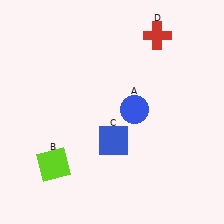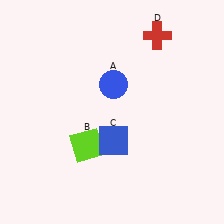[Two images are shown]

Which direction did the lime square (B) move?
The lime square (B) moved right.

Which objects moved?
The objects that moved are: the blue circle (A), the lime square (B).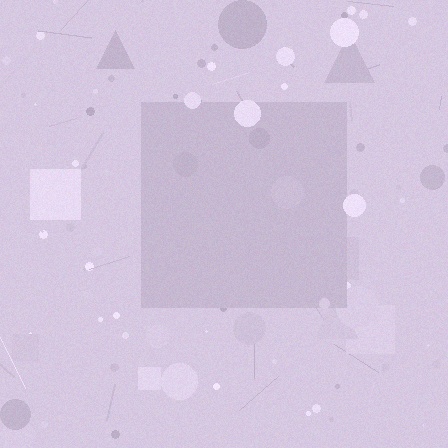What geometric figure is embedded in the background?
A square is embedded in the background.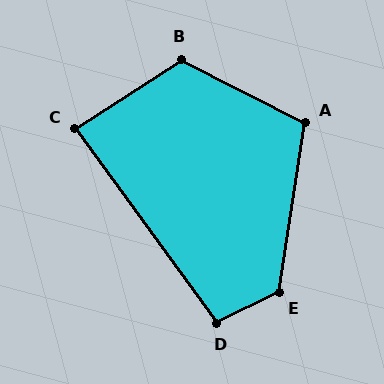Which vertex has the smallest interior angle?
C, at approximately 87 degrees.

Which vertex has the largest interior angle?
E, at approximately 125 degrees.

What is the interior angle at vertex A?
Approximately 108 degrees (obtuse).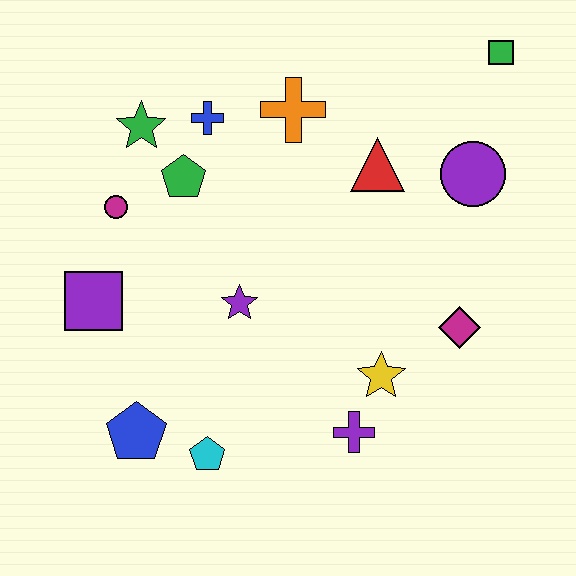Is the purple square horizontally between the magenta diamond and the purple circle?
No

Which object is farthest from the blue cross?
The purple cross is farthest from the blue cross.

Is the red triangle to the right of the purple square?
Yes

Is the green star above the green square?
No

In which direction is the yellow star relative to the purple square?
The yellow star is to the right of the purple square.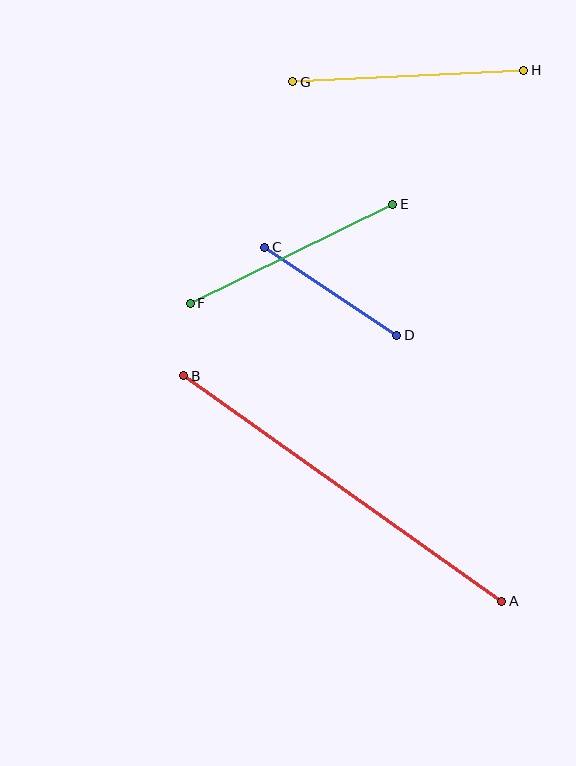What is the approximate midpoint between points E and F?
The midpoint is at approximately (291, 254) pixels.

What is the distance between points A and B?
The distance is approximately 390 pixels.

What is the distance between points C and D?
The distance is approximately 159 pixels.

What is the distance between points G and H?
The distance is approximately 231 pixels.